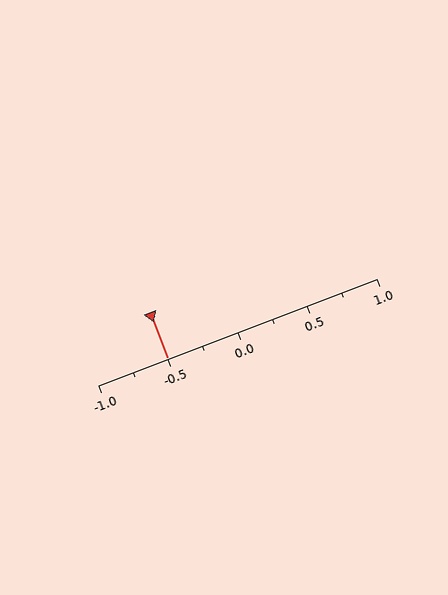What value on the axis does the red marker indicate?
The marker indicates approximately -0.5.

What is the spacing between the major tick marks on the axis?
The major ticks are spaced 0.5 apart.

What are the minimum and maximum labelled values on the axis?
The axis runs from -1.0 to 1.0.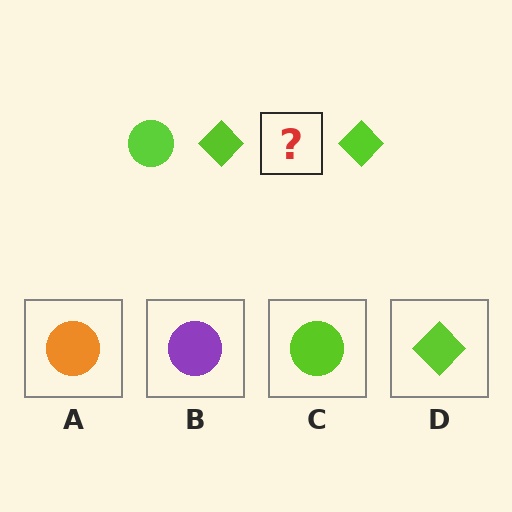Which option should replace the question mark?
Option C.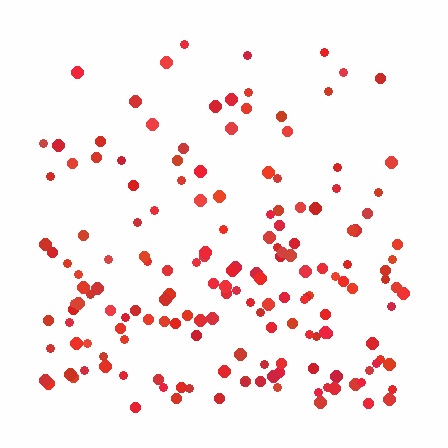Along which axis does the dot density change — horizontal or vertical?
Vertical.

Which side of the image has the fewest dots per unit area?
The top.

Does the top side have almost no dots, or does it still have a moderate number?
Still a moderate number, just noticeably fewer than the bottom.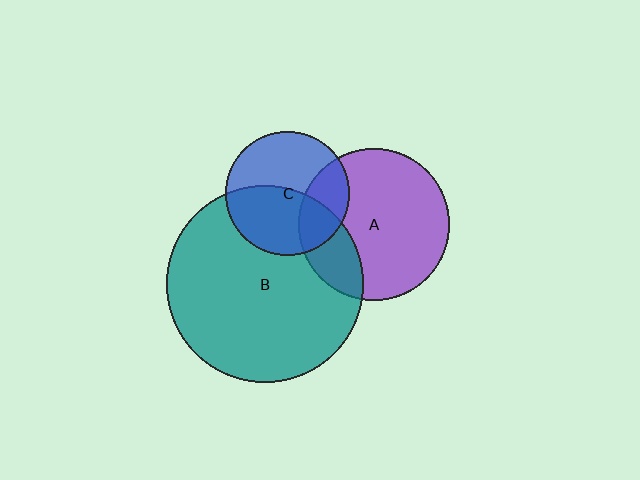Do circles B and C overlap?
Yes.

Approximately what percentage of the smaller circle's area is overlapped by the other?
Approximately 50%.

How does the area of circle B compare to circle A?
Approximately 1.7 times.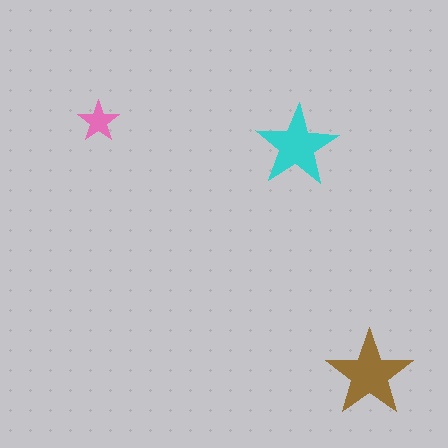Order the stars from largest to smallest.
the brown one, the cyan one, the pink one.